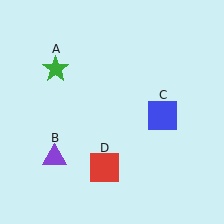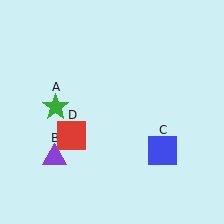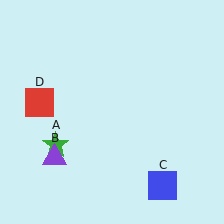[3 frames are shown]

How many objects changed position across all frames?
3 objects changed position: green star (object A), blue square (object C), red square (object D).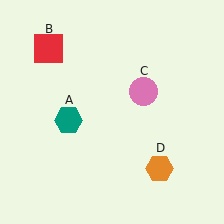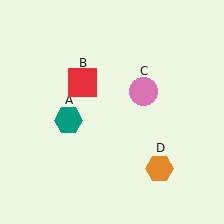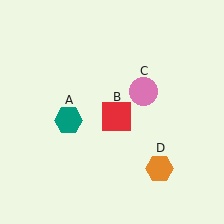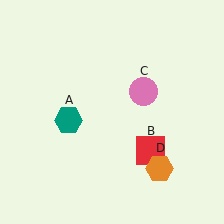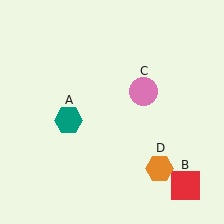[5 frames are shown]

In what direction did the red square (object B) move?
The red square (object B) moved down and to the right.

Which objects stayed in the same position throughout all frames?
Teal hexagon (object A) and pink circle (object C) and orange hexagon (object D) remained stationary.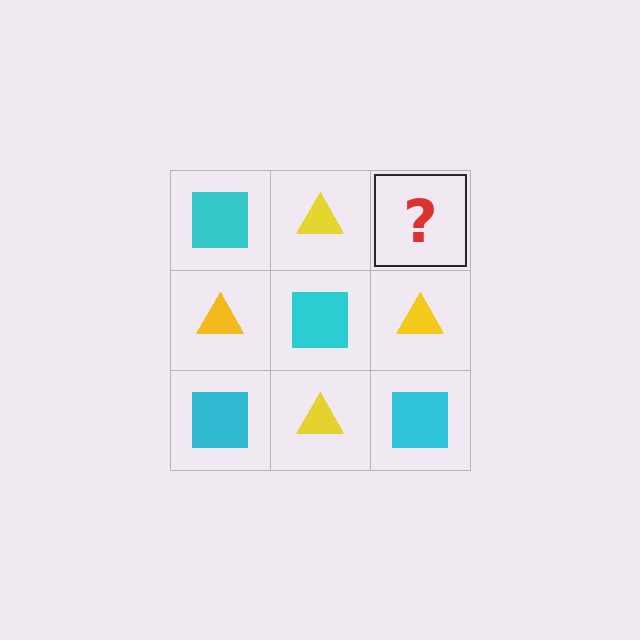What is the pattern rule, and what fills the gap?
The rule is that it alternates cyan square and yellow triangle in a checkerboard pattern. The gap should be filled with a cyan square.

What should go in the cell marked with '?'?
The missing cell should contain a cyan square.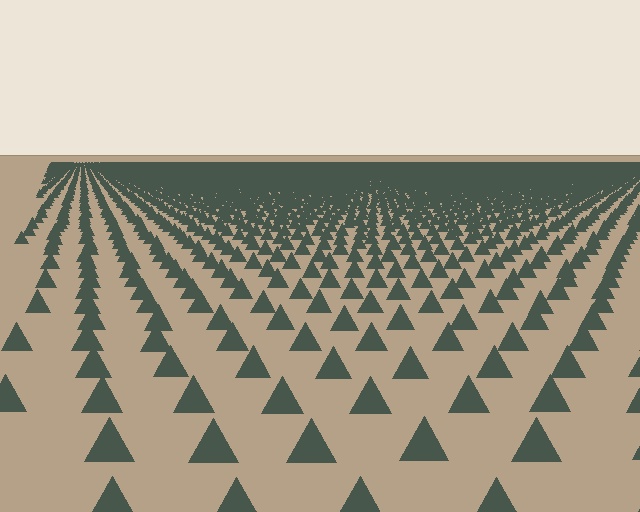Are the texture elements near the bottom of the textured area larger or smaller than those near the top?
Larger. Near the bottom, elements are closer to the viewer and appear at a bigger on-screen size.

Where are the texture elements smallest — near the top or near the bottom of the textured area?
Near the top.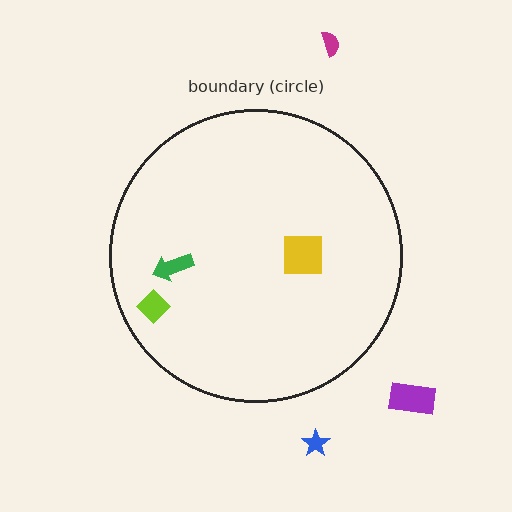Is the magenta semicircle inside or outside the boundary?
Outside.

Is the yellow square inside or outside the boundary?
Inside.